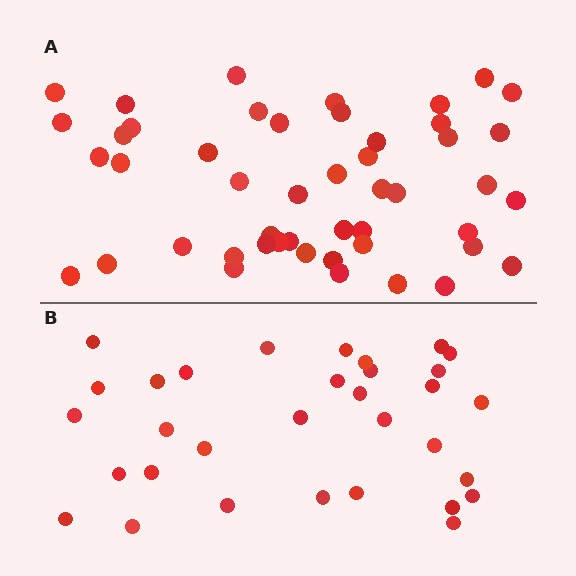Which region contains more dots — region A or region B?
Region A (the top region) has more dots.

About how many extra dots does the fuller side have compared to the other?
Region A has approximately 15 more dots than region B.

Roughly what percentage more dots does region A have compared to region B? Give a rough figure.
About 50% more.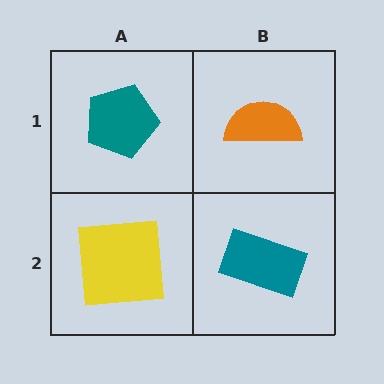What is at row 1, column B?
An orange semicircle.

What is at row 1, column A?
A teal pentagon.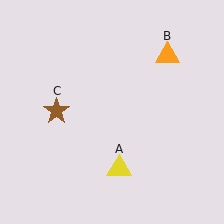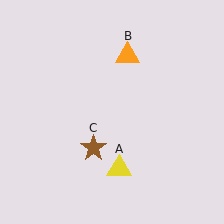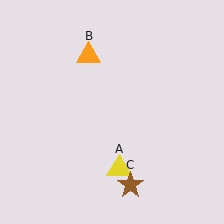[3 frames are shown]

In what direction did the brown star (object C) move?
The brown star (object C) moved down and to the right.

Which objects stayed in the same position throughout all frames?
Yellow triangle (object A) remained stationary.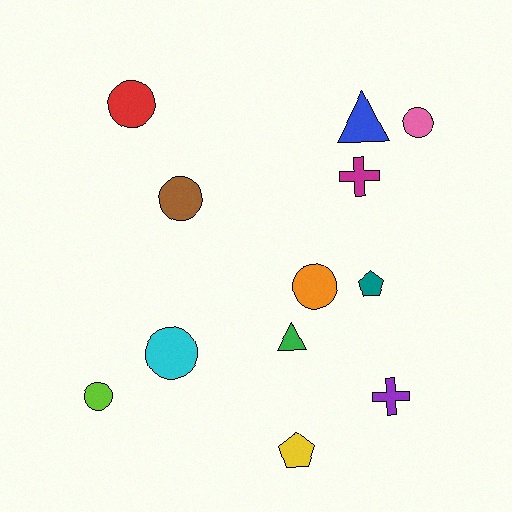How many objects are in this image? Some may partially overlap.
There are 12 objects.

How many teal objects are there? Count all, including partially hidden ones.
There is 1 teal object.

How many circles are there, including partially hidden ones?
There are 6 circles.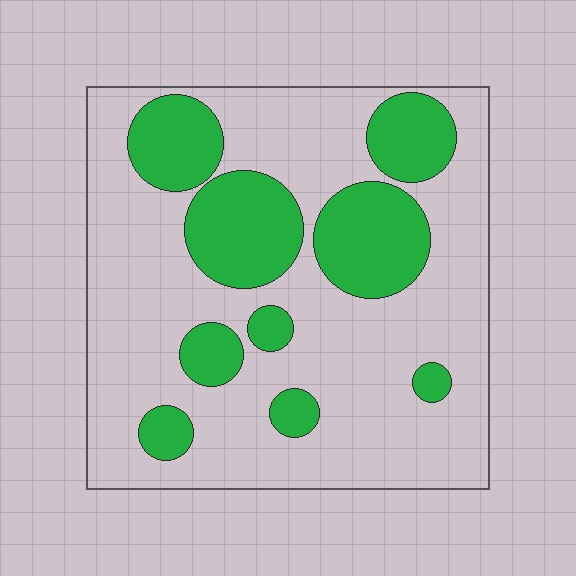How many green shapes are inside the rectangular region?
9.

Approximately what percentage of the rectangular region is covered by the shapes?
Approximately 30%.